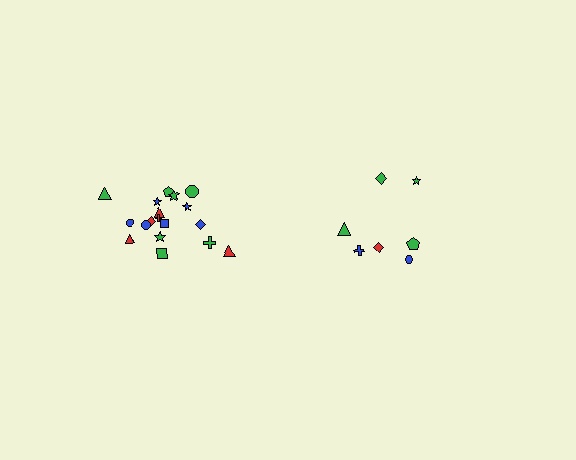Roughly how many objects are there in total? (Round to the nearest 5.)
Roughly 25 objects in total.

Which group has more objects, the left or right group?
The left group.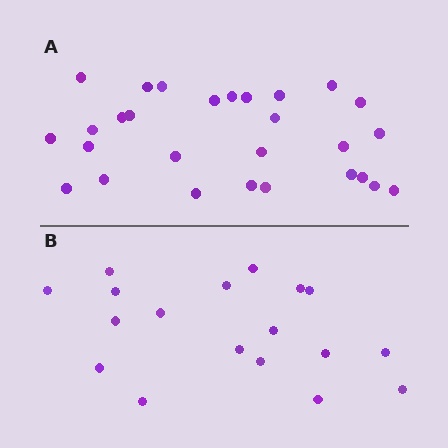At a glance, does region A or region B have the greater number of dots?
Region A (the top region) has more dots.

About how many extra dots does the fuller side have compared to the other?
Region A has roughly 10 or so more dots than region B.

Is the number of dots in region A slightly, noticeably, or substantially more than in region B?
Region A has substantially more. The ratio is roughly 1.6 to 1.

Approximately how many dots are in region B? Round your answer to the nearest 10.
About 20 dots. (The exact count is 18, which rounds to 20.)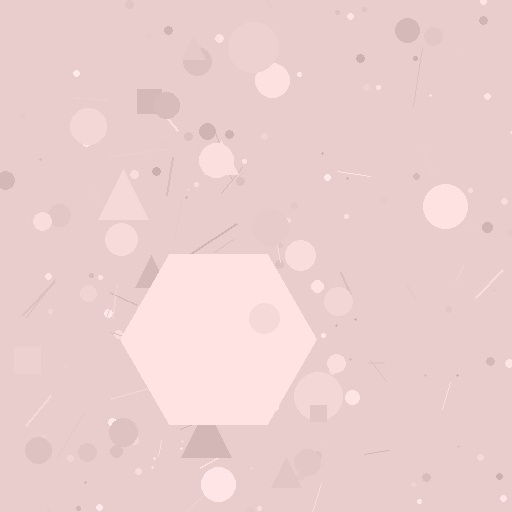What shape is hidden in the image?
A hexagon is hidden in the image.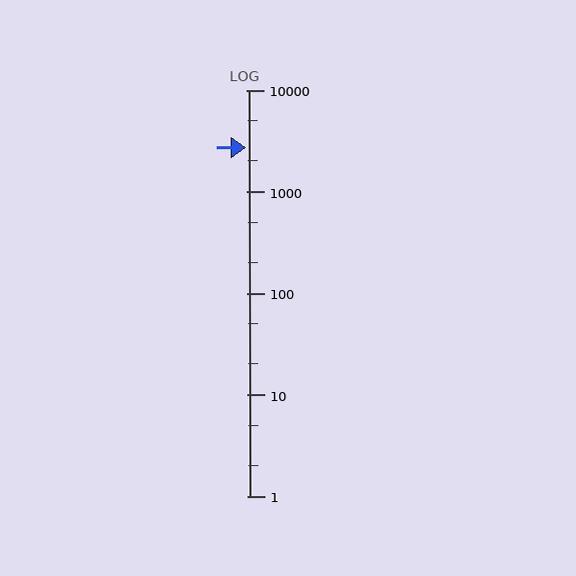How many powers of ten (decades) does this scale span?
The scale spans 4 decades, from 1 to 10000.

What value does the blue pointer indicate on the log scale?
The pointer indicates approximately 2700.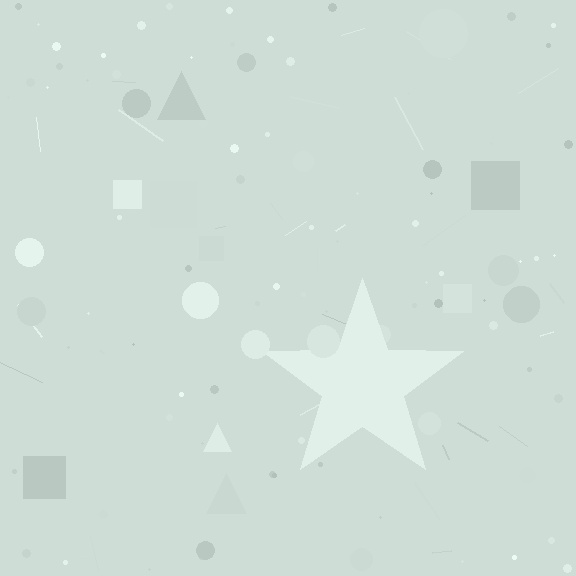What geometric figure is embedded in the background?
A star is embedded in the background.